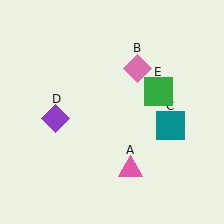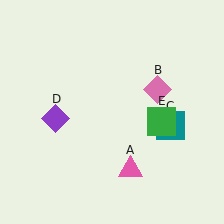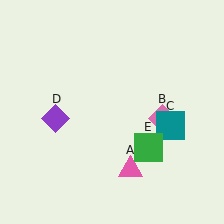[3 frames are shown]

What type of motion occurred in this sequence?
The pink diamond (object B), green square (object E) rotated clockwise around the center of the scene.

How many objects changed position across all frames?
2 objects changed position: pink diamond (object B), green square (object E).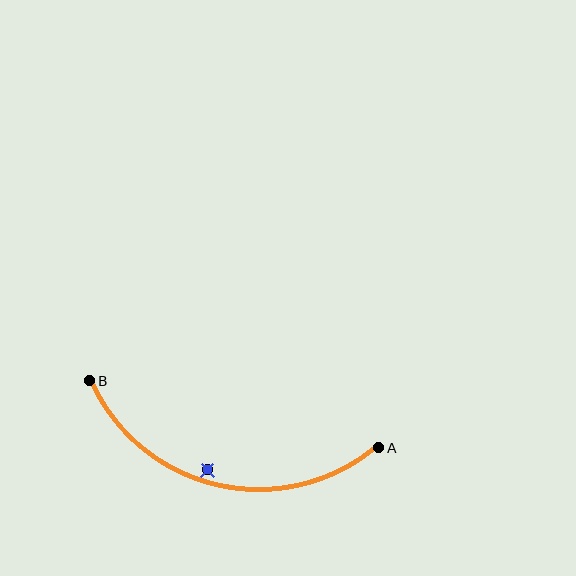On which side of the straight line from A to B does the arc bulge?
The arc bulges below the straight line connecting A and B.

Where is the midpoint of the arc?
The arc midpoint is the point on the curve farthest from the straight line joining A and B. It sits below that line.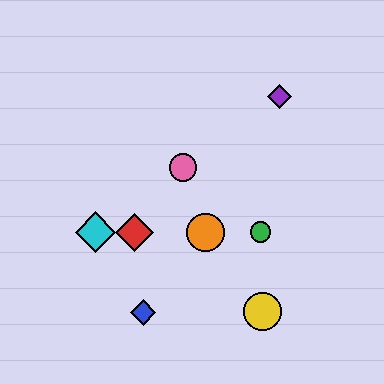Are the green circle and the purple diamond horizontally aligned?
No, the green circle is at y≈232 and the purple diamond is at y≈96.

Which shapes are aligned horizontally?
The red diamond, the green circle, the orange circle, the cyan diamond are aligned horizontally.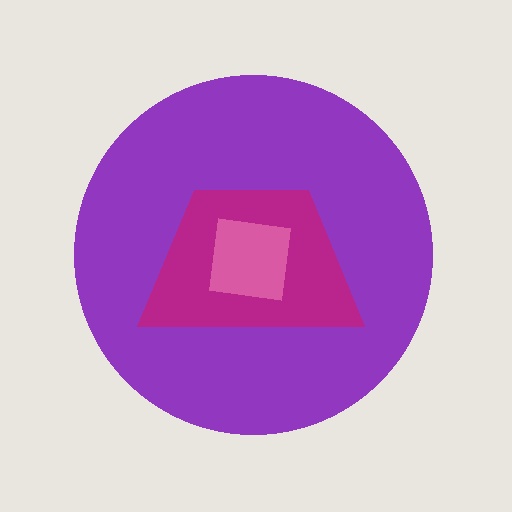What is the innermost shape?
The pink square.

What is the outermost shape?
The purple circle.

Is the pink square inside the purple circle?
Yes.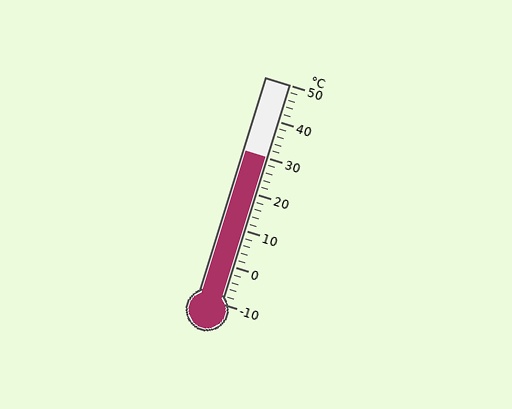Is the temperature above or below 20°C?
The temperature is above 20°C.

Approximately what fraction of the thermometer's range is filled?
The thermometer is filled to approximately 65% of its range.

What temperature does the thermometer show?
The thermometer shows approximately 30°C.